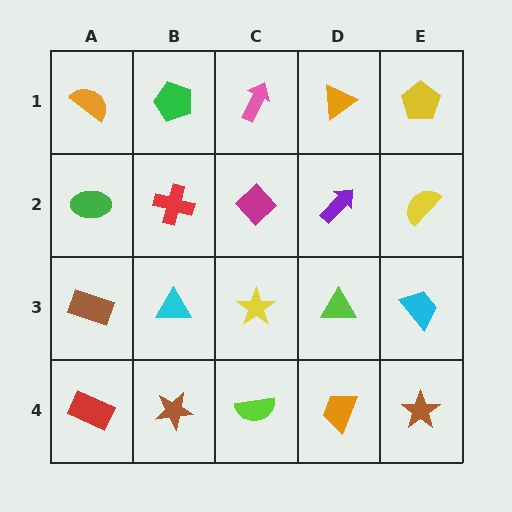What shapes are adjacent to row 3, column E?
A yellow semicircle (row 2, column E), a brown star (row 4, column E), a lime triangle (row 3, column D).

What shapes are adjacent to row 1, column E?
A yellow semicircle (row 2, column E), an orange triangle (row 1, column D).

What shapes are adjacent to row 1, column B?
A red cross (row 2, column B), an orange semicircle (row 1, column A), a pink arrow (row 1, column C).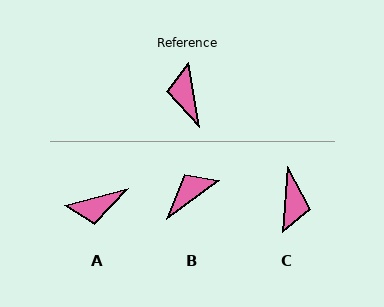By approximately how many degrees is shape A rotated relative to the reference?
Approximately 95 degrees counter-clockwise.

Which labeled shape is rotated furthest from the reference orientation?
C, about 166 degrees away.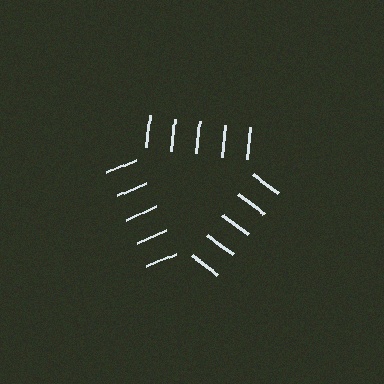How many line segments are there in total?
15 — 5 along each of the 3 edges.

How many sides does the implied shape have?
3 sides — the line-ends trace a triangle.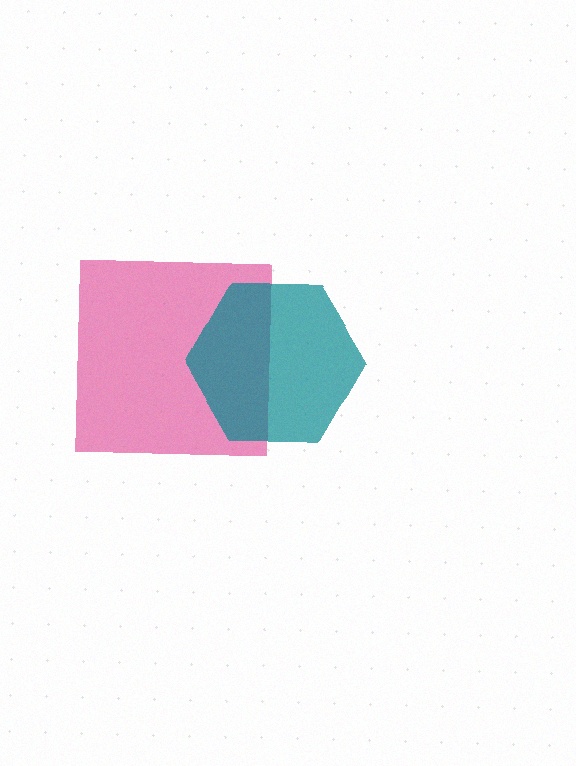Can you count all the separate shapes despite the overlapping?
Yes, there are 2 separate shapes.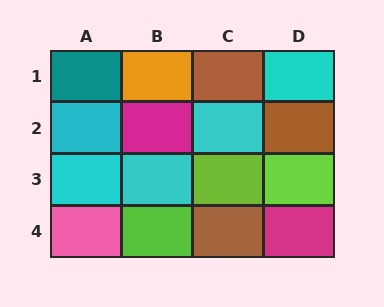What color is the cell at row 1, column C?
Brown.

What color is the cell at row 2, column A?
Cyan.